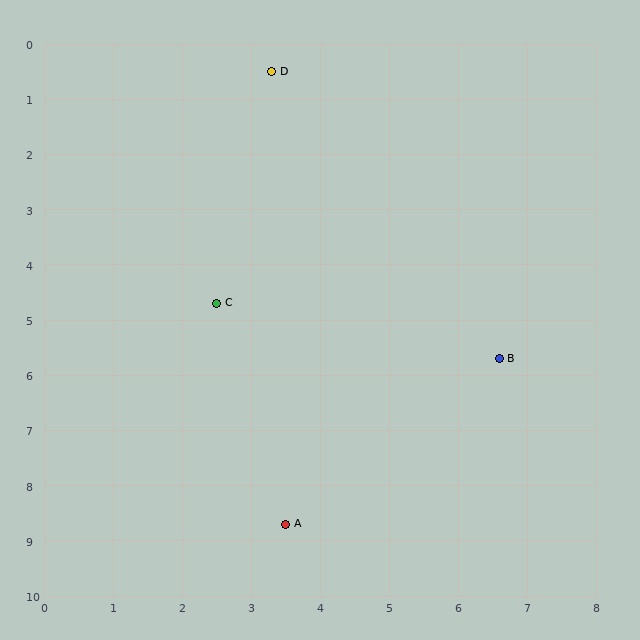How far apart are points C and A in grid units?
Points C and A are about 4.1 grid units apart.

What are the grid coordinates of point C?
Point C is at approximately (2.5, 4.7).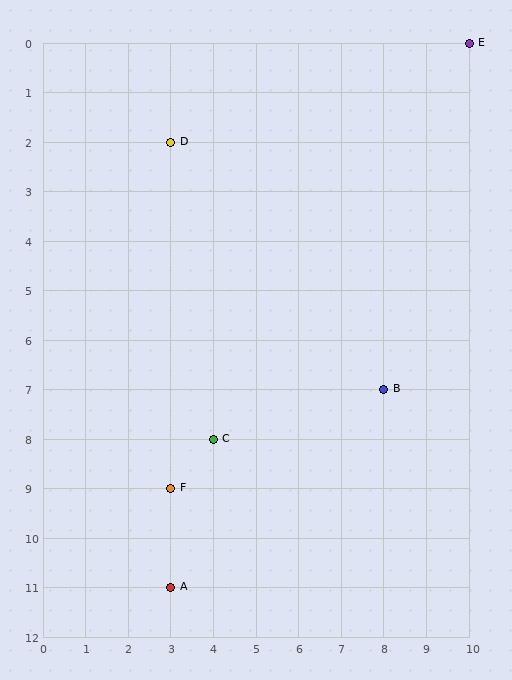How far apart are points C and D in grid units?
Points C and D are 1 column and 6 rows apart (about 6.1 grid units diagonally).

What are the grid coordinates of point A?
Point A is at grid coordinates (3, 11).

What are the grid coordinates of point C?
Point C is at grid coordinates (4, 8).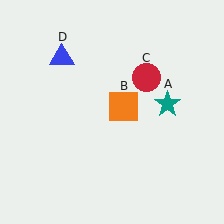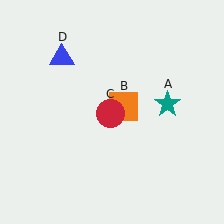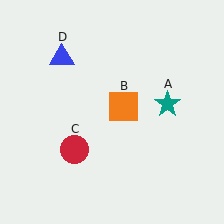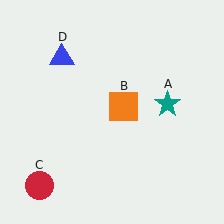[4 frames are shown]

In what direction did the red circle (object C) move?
The red circle (object C) moved down and to the left.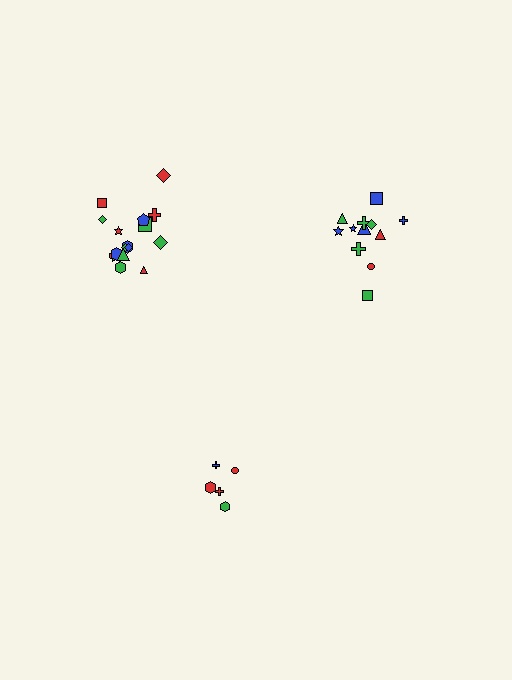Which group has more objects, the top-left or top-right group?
The top-left group.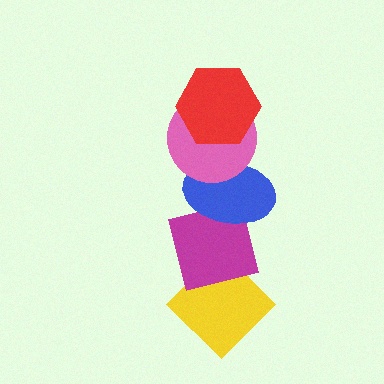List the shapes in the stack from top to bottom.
From top to bottom: the red hexagon, the pink circle, the blue ellipse, the magenta square, the yellow diamond.